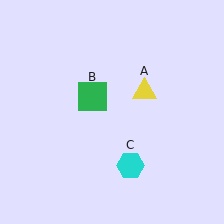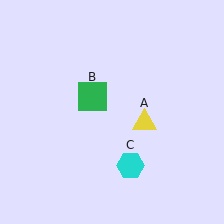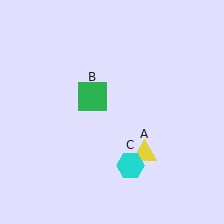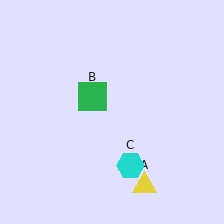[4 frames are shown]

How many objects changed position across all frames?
1 object changed position: yellow triangle (object A).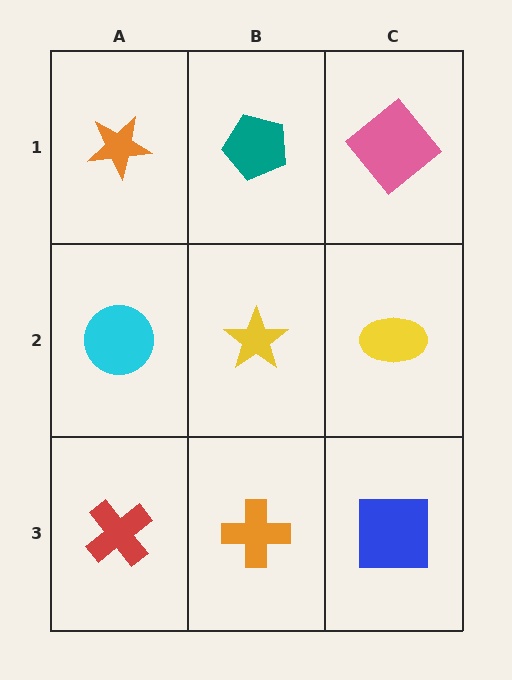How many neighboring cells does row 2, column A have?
3.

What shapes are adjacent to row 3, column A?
A cyan circle (row 2, column A), an orange cross (row 3, column B).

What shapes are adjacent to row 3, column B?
A yellow star (row 2, column B), a red cross (row 3, column A), a blue square (row 3, column C).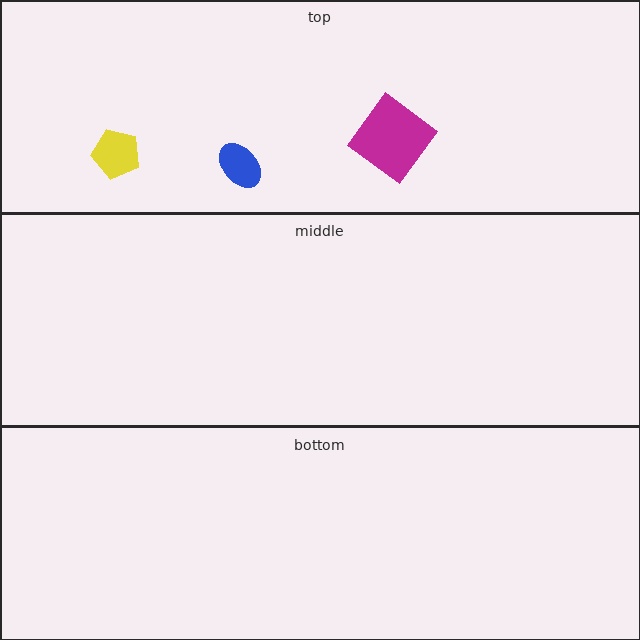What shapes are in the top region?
The blue ellipse, the magenta diamond, the yellow pentagon.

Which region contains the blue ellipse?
The top region.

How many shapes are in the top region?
3.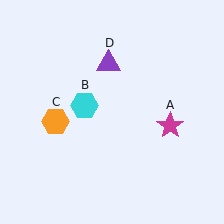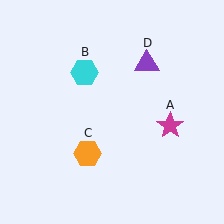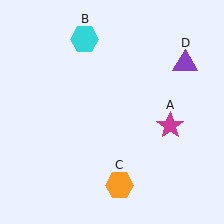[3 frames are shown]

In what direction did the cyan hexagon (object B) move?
The cyan hexagon (object B) moved up.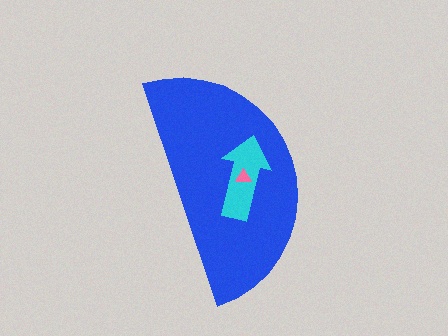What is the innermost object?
The pink triangle.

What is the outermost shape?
The blue semicircle.